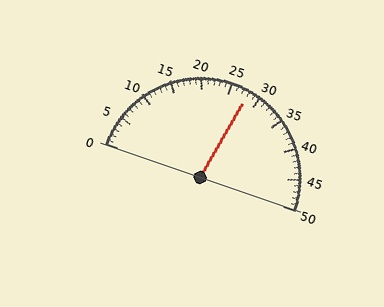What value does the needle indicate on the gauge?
The needle indicates approximately 28.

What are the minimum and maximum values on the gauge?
The gauge ranges from 0 to 50.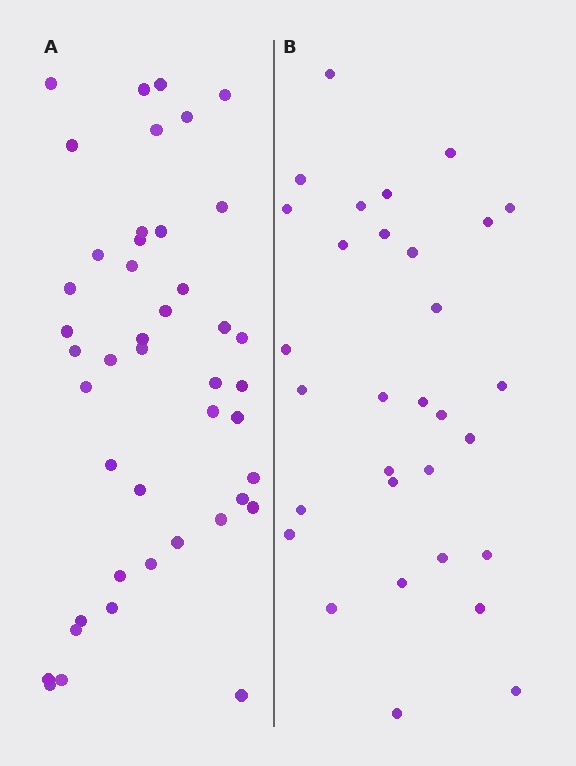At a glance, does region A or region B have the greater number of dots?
Region A (the left region) has more dots.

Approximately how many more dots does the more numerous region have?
Region A has approximately 15 more dots than region B.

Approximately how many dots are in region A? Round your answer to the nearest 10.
About 40 dots. (The exact count is 44, which rounds to 40.)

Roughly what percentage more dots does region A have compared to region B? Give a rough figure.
About 40% more.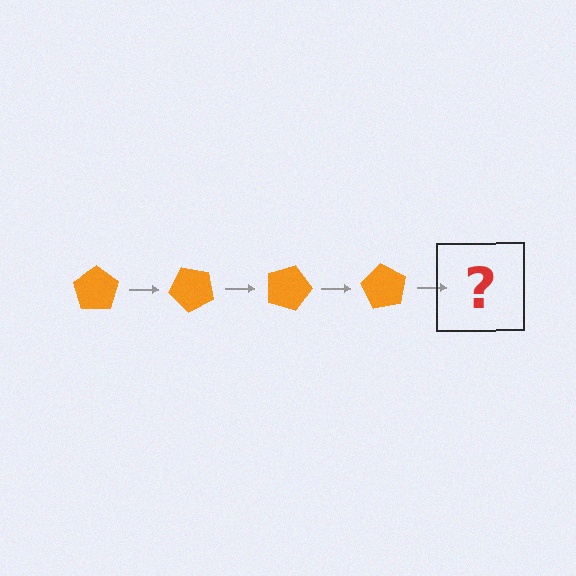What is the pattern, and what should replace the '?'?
The pattern is that the pentagon rotates 45 degrees each step. The '?' should be an orange pentagon rotated 180 degrees.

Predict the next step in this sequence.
The next step is an orange pentagon rotated 180 degrees.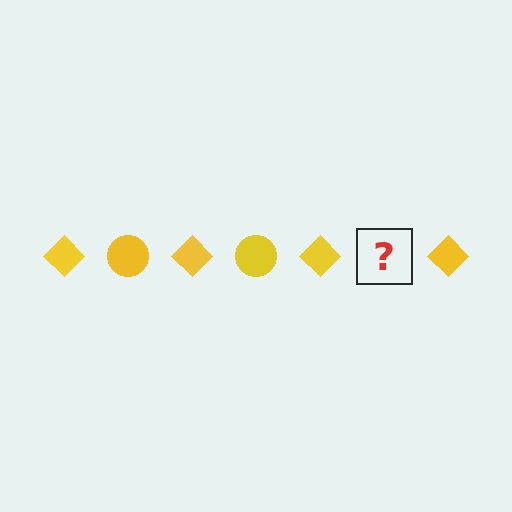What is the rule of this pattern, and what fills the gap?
The rule is that the pattern cycles through diamond, circle shapes in yellow. The gap should be filled with a yellow circle.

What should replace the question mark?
The question mark should be replaced with a yellow circle.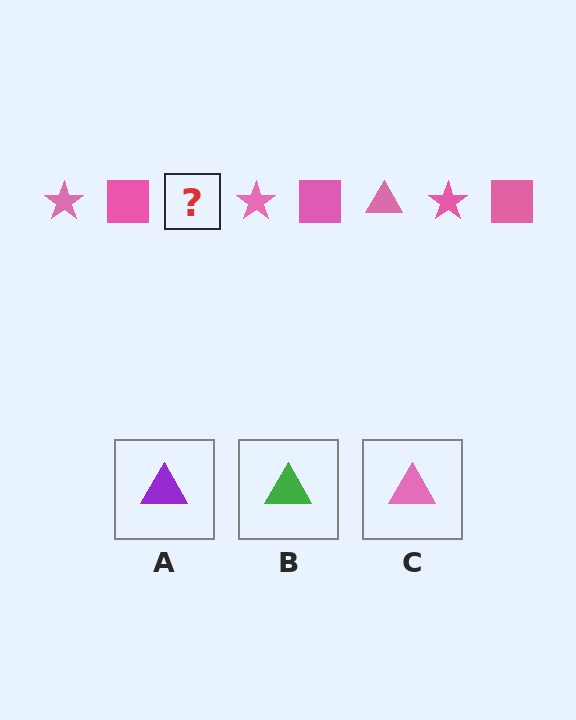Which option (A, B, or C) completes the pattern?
C.